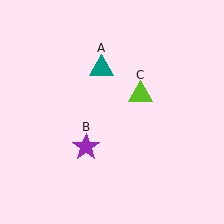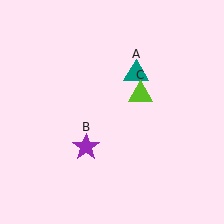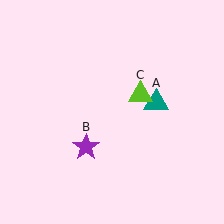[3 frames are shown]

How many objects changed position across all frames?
1 object changed position: teal triangle (object A).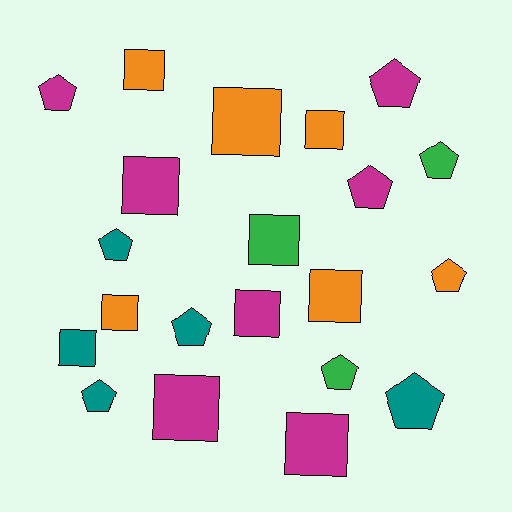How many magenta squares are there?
There are 4 magenta squares.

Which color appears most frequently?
Magenta, with 7 objects.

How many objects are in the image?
There are 21 objects.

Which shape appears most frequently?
Square, with 11 objects.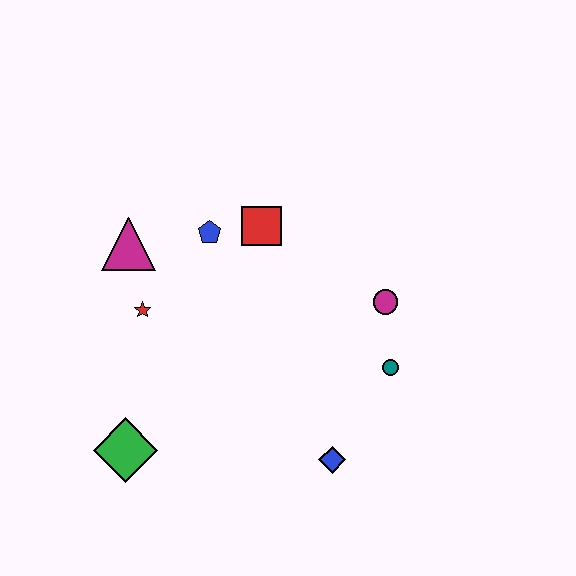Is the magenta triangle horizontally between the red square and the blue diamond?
No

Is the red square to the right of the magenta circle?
No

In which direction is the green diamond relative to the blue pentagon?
The green diamond is below the blue pentagon.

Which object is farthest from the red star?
The teal circle is farthest from the red star.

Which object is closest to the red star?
The magenta triangle is closest to the red star.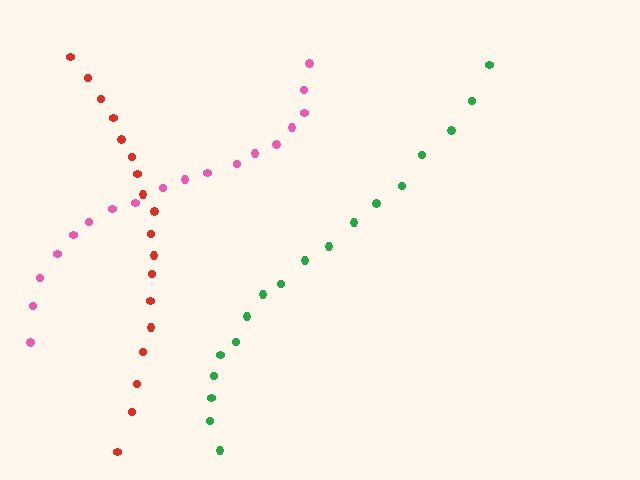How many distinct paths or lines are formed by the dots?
There are 3 distinct paths.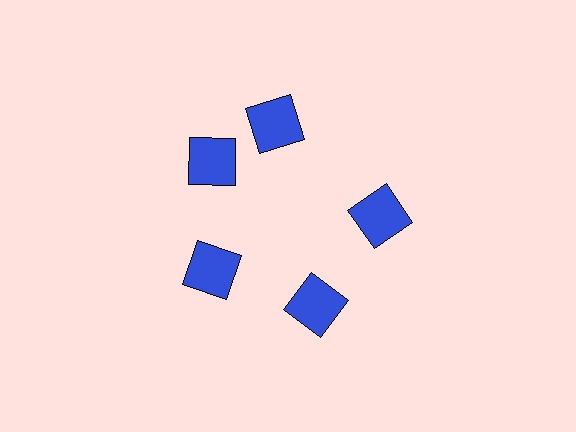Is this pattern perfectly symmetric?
No. The 5 blue squares are arranged in a ring, but one element near the 1 o'clock position is rotated out of alignment along the ring, breaking the 5-fold rotational symmetry.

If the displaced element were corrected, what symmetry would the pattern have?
It would have 5-fold rotational symmetry — the pattern would map onto itself every 72 degrees.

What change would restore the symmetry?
The symmetry would be restored by rotating it back into even spacing with its neighbors so that all 5 squares sit at equal angles and equal distance from the center.